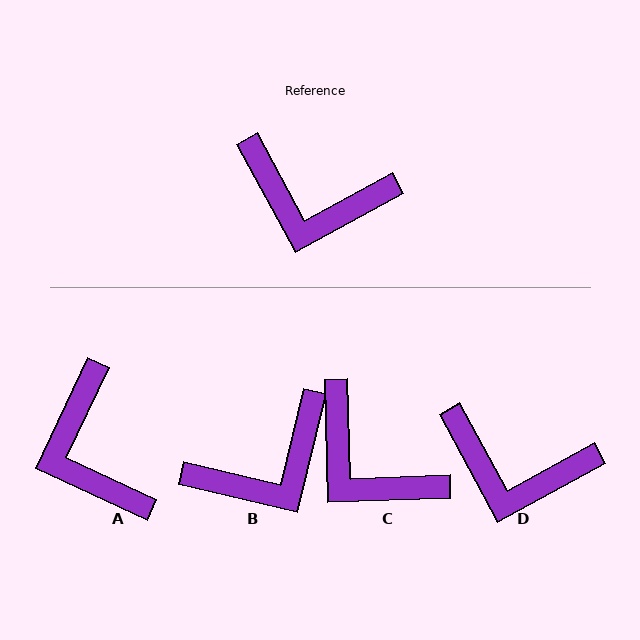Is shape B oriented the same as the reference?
No, it is off by about 48 degrees.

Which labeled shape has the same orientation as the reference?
D.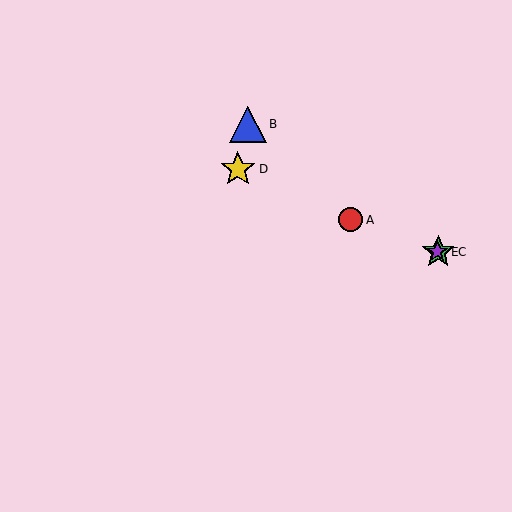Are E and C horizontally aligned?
Yes, both are at y≈252.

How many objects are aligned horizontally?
2 objects (C, E) are aligned horizontally.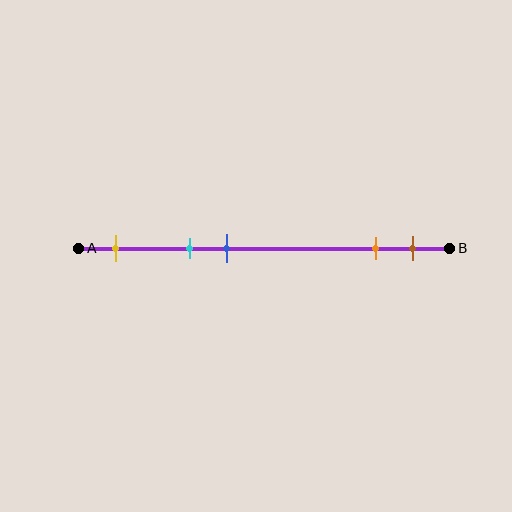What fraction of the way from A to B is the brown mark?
The brown mark is approximately 90% (0.9) of the way from A to B.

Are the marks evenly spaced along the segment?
No, the marks are not evenly spaced.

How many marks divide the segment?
There are 5 marks dividing the segment.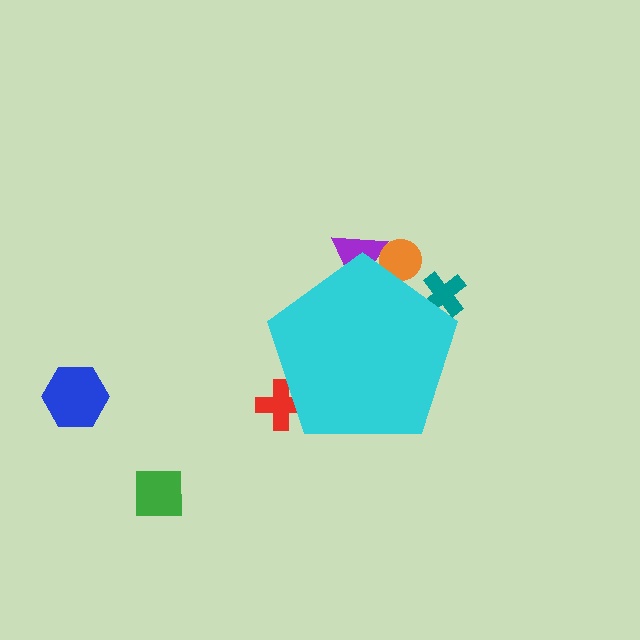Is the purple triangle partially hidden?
Yes, the purple triangle is partially hidden behind the cyan pentagon.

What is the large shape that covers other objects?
A cyan pentagon.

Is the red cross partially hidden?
Yes, the red cross is partially hidden behind the cyan pentagon.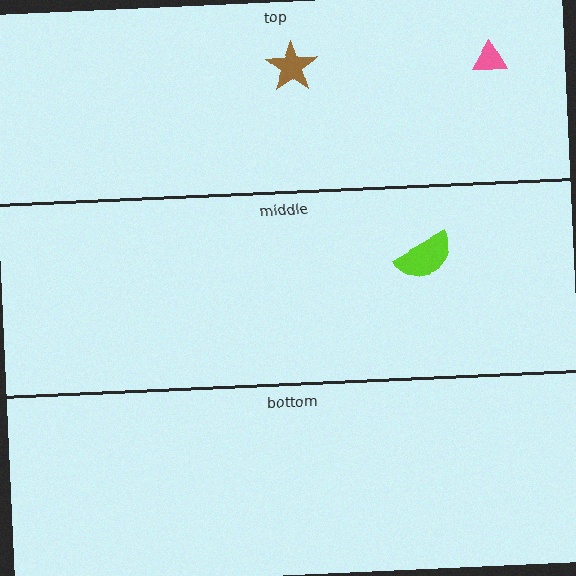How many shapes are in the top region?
2.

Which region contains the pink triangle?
The top region.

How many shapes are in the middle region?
1.